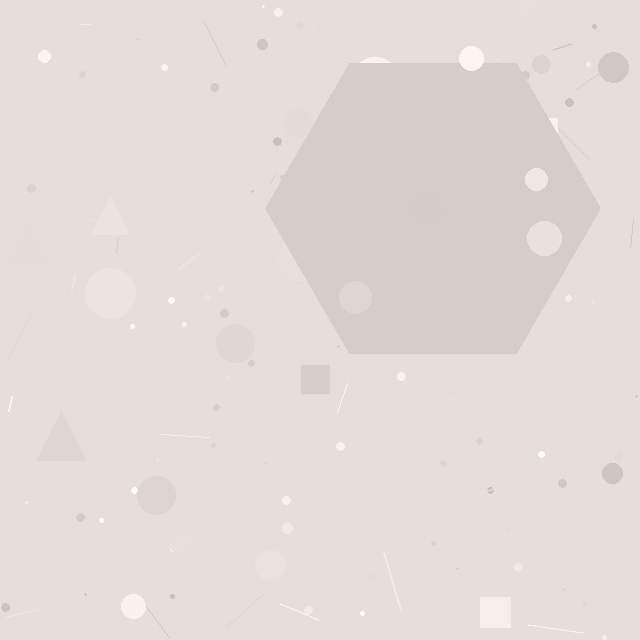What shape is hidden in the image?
A hexagon is hidden in the image.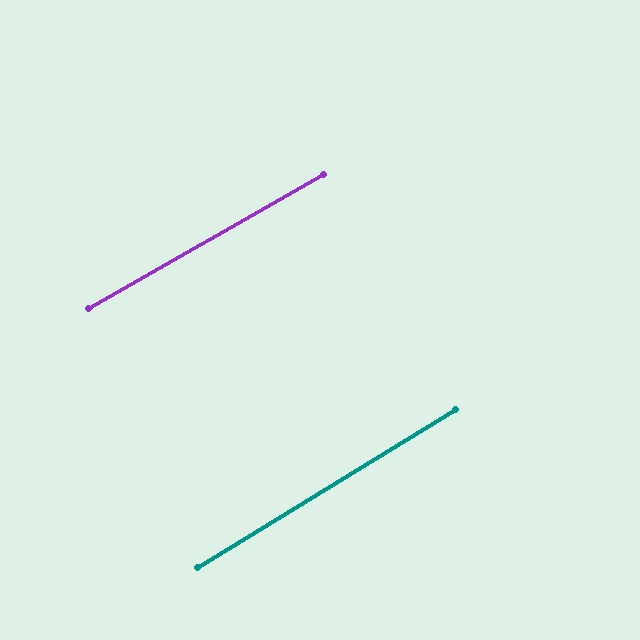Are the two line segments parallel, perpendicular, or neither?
Parallel — their directions differ by only 1.6°.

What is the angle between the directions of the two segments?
Approximately 2 degrees.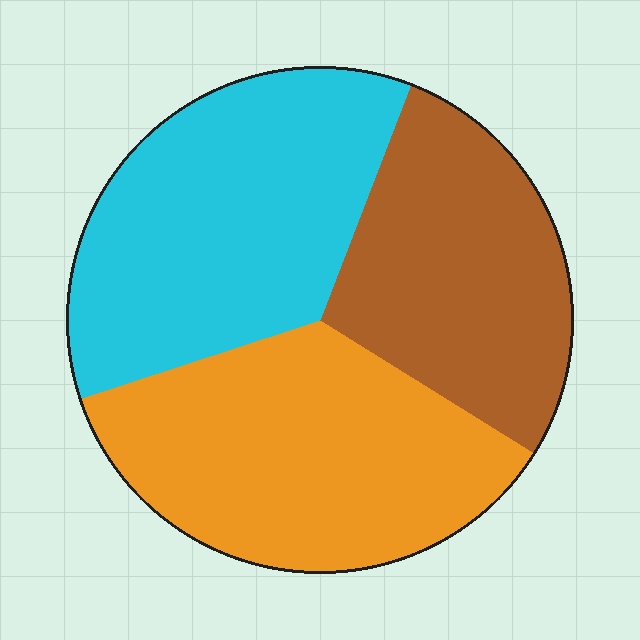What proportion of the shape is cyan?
Cyan takes up between a third and a half of the shape.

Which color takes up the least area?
Brown, at roughly 30%.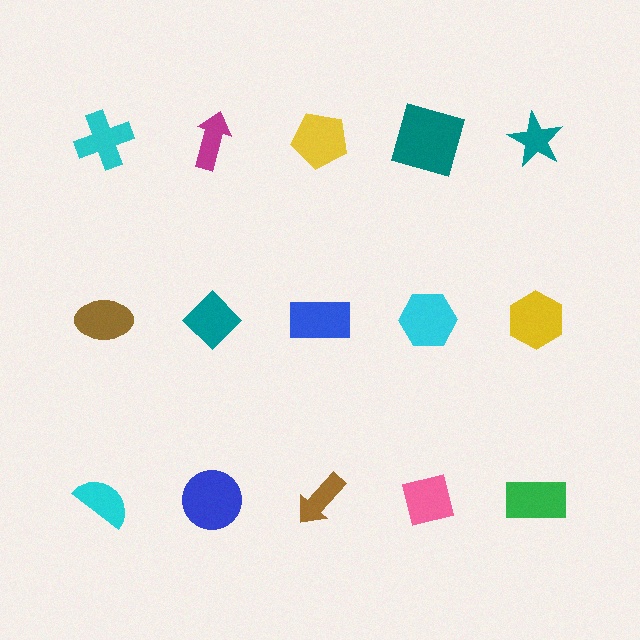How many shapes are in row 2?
5 shapes.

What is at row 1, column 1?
A cyan cross.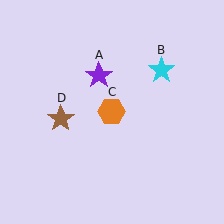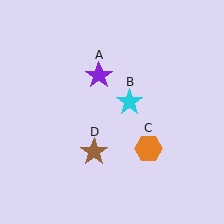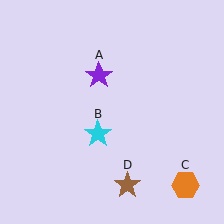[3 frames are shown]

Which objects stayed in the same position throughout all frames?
Purple star (object A) remained stationary.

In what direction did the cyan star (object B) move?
The cyan star (object B) moved down and to the left.